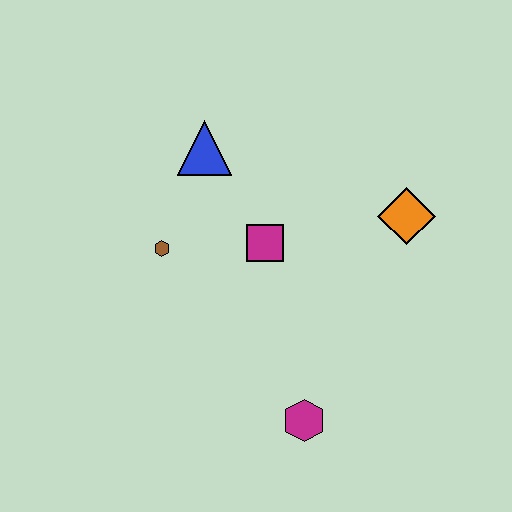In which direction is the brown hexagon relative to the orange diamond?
The brown hexagon is to the left of the orange diamond.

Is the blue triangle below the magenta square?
No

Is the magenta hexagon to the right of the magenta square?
Yes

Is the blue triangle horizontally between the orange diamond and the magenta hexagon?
No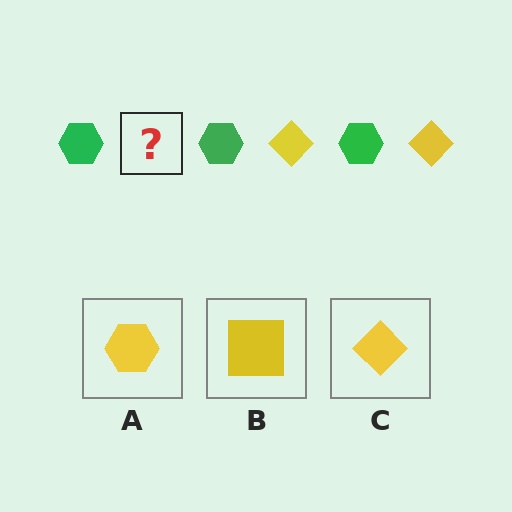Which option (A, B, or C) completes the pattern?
C.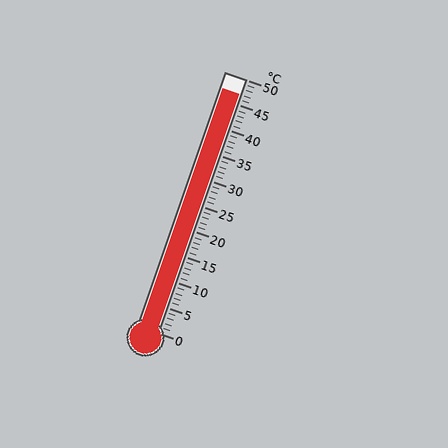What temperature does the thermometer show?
The thermometer shows approximately 47°C.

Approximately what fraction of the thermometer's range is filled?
The thermometer is filled to approximately 95% of its range.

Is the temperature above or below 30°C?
The temperature is above 30°C.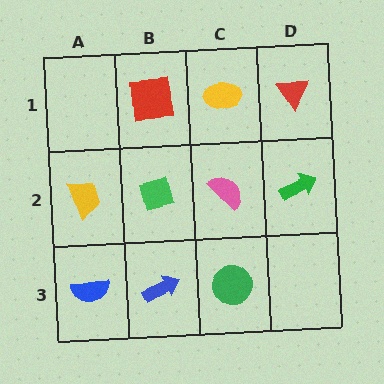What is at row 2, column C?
A pink semicircle.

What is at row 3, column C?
A green circle.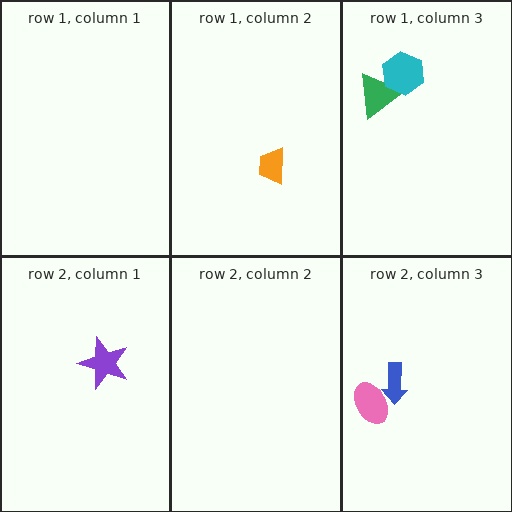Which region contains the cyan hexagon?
The row 1, column 3 region.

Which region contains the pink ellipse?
The row 2, column 3 region.